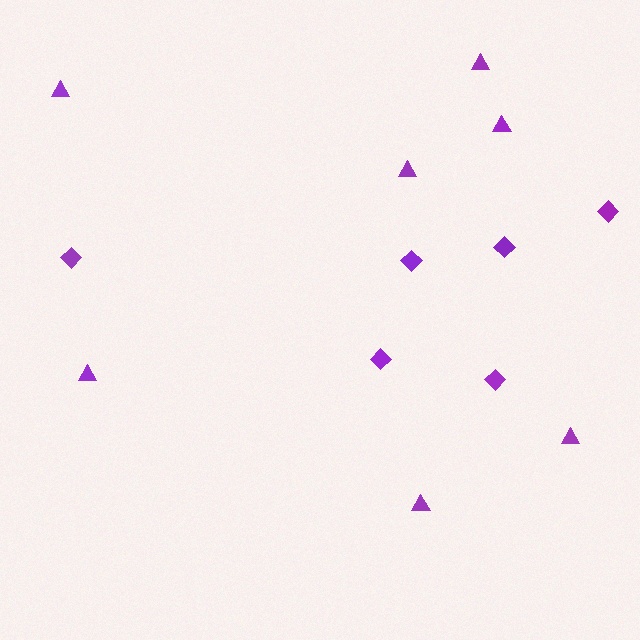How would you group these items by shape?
There are 2 groups: one group of diamonds (6) and one group of triangles (7).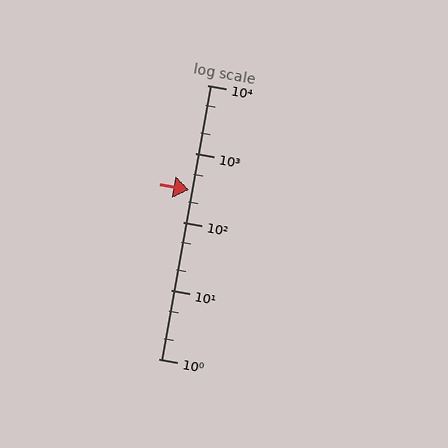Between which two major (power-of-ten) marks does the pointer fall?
The pointer is between 100 and 1000.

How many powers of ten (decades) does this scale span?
The scale spans 4 decades, from 1 to 10000.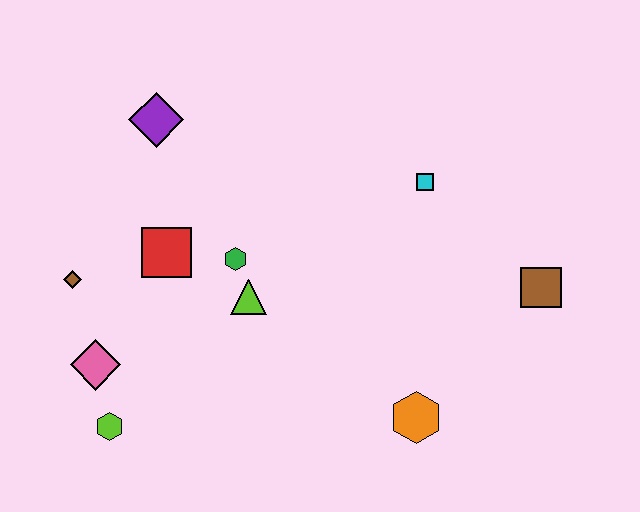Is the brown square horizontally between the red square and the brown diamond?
No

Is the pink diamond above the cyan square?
No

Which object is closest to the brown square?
The cyan square is closest to the brown square.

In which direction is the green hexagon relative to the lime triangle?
The green hexagon is above the lime triangle.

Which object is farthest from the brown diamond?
The brown square is farthest from the brown diamond.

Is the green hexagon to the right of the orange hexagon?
No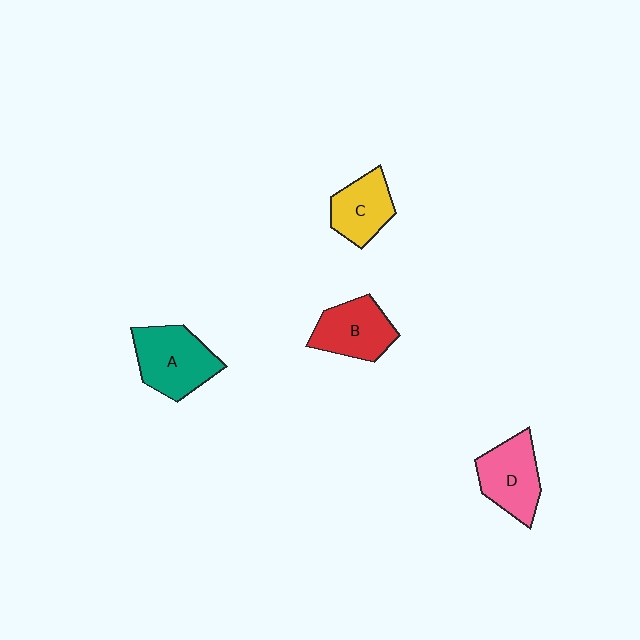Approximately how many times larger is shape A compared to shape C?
Approximately 1.4 times.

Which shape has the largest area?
Shape A (teal).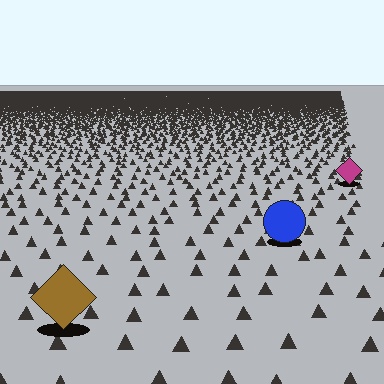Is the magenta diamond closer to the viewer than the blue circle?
No. The blue circle is closer — you can tell from the texture gradient: the ground texture is coarser near it.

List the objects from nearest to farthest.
From nearest to farthest: the brown diamond, the blue circle, the magenta diamond.